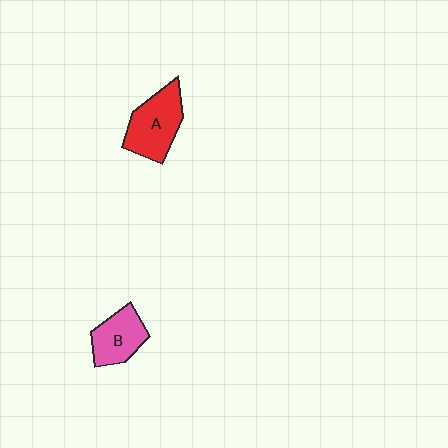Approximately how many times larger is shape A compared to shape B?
Approximately 1.3 times.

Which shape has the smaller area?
Shape B (pink).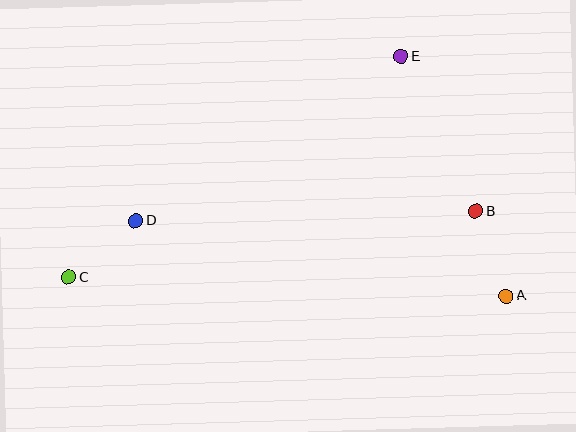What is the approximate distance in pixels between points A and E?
The distance between A and E is approximately 262 pixels.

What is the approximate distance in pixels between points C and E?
The distance between C and E is approximately 399 pixels.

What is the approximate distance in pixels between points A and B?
The distance between A and B is approximately 90 pixels.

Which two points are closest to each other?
Points C and D are closest to each other.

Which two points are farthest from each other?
Points A and C are farthest from each other.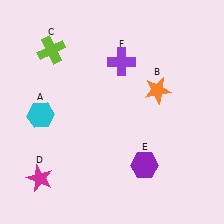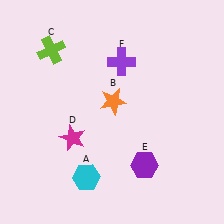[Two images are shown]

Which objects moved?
The objects that moved are: the cyan hexagon (A), the orange star (B), the magenta star (D).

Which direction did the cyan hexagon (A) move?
The cyan hexagon (A) moved down.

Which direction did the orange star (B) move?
The orange star (B) moved left.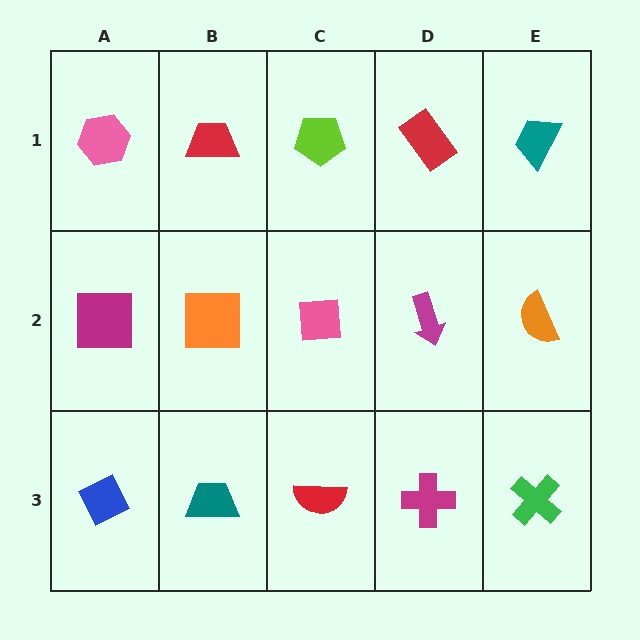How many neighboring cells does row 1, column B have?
3.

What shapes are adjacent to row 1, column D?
A magenta arrow (row 2, column D), a lime pentagon (row 1, column C), a teal trapezoid (row 1, column E).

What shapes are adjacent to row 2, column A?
A pink hexagon (row 1, column A), a blue diamond (row 3, column A), an orange square (row 2, column B).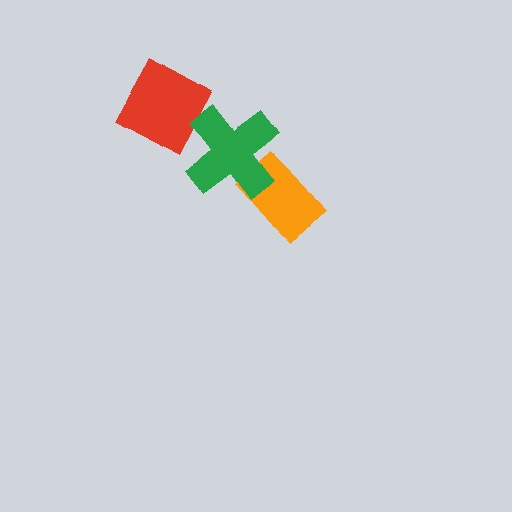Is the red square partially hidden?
No, no other shape covers it.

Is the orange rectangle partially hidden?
Yes, it is partially covered by another shape.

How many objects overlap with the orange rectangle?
1 object overlaps with the orange rectangle.